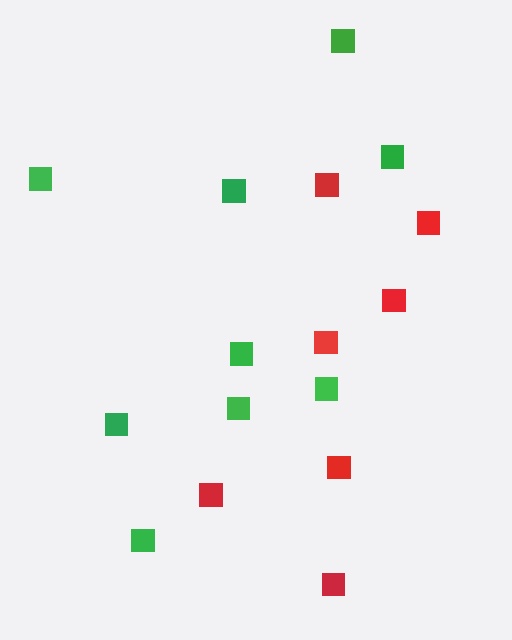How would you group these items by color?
There are 2 groups: one group of red squares (7) and one group of green squares (9).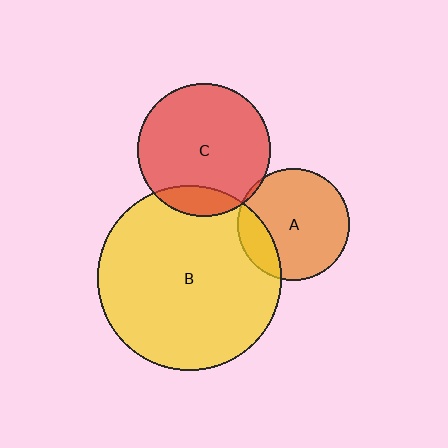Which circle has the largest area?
Circle B (yellow).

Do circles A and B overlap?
Yes.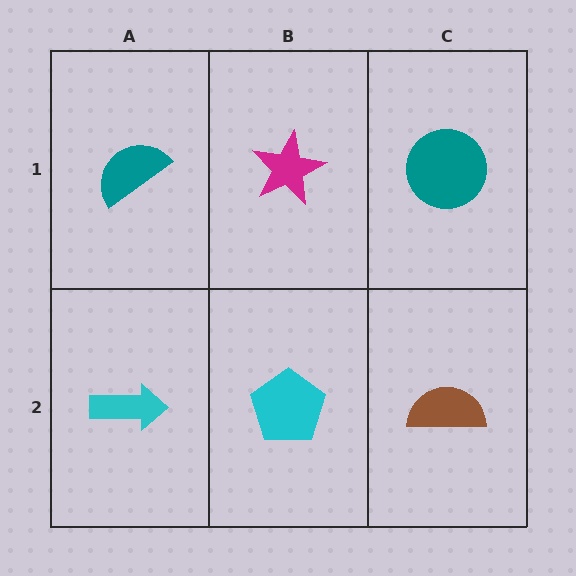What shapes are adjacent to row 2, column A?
A teal semicircle (row 1, column A), a cyan pentagon (row 2, column B).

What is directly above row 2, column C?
A teal circle.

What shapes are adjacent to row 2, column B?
A magenta star (row 1, column B), a cyan arrow (row 2, column A), a brown semicircle (row 2, column C).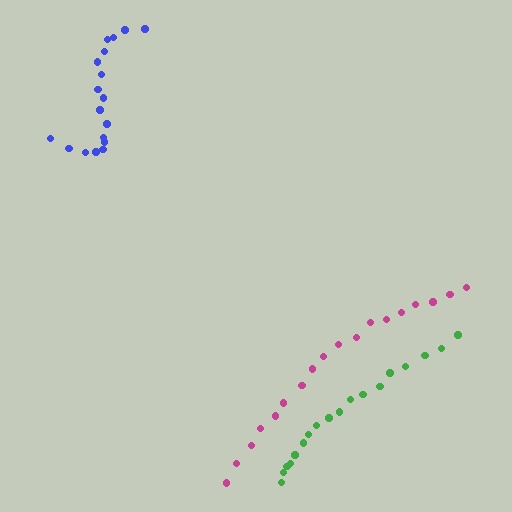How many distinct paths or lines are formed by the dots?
There are 3 distinct paths.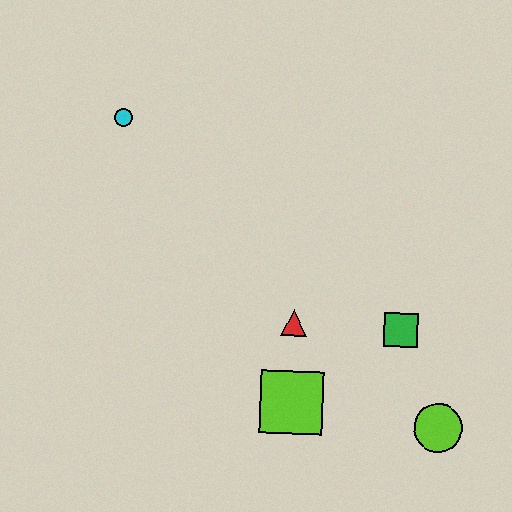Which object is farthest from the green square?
The cyan circle is farthest from the green square.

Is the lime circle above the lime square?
No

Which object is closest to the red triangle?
The lime square is closest to the red triangle.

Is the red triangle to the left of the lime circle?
Yes